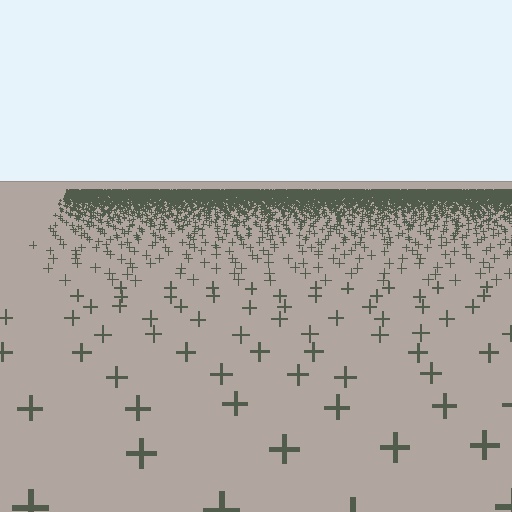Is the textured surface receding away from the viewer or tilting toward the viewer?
The surface is receding away from the viewer. Texture elements get smaller and denser toward the top.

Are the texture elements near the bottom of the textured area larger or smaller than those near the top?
Larger. Near the bottom, elements are closer to the viewer and appear at a bigger on-screen size.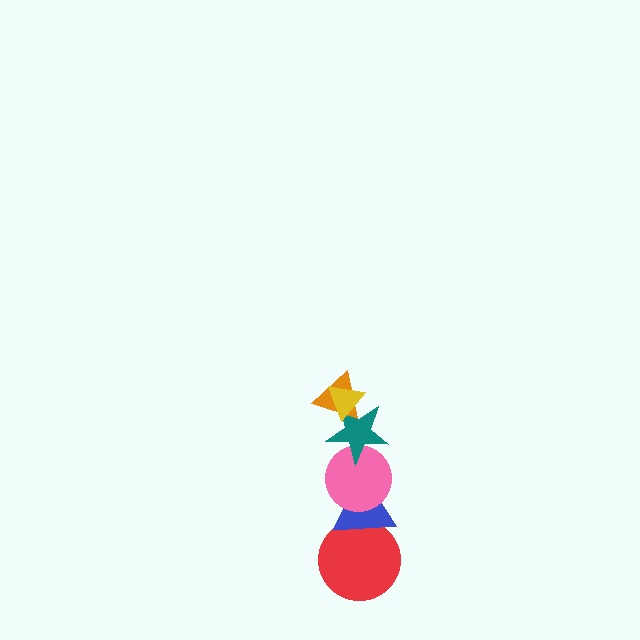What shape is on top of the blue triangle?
The pink circle is on top of the blue triangle.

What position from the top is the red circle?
The red circle is 6th from the top.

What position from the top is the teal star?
The teal star is 3rd from the top.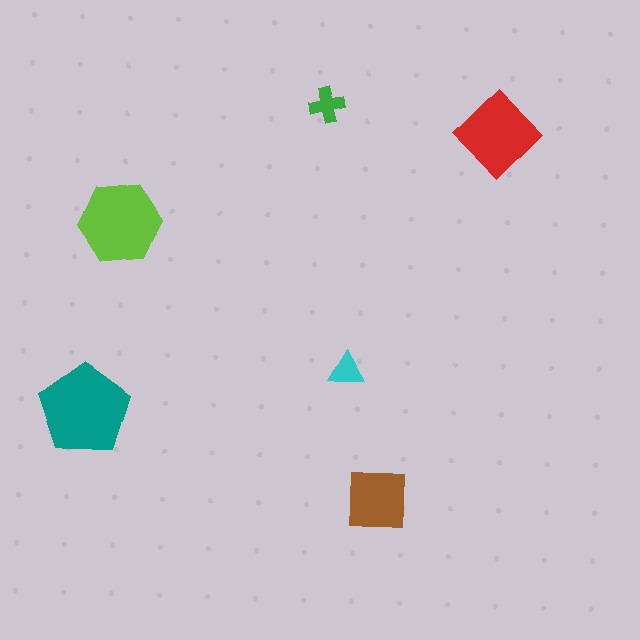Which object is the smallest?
The cyan triangle.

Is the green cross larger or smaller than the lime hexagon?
Smaller.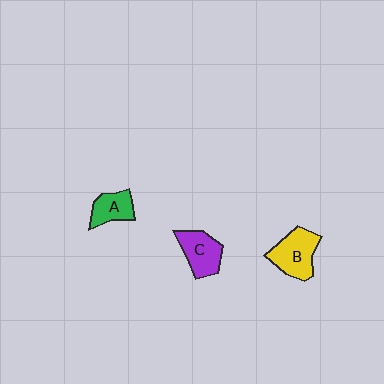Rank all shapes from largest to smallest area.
From largest to smallest: B (yellow), C (purple), A (green).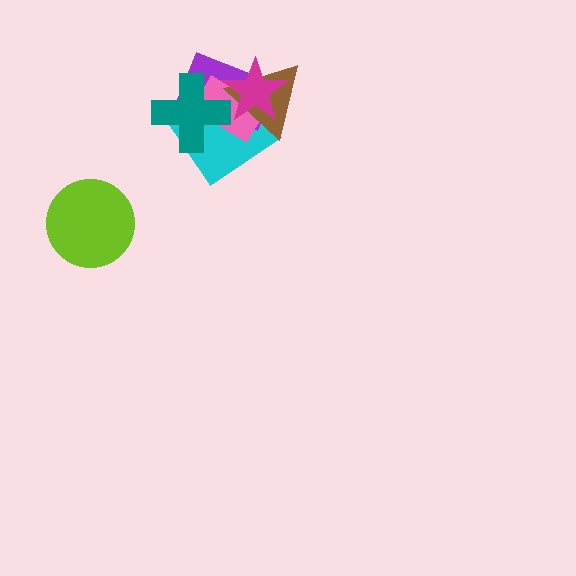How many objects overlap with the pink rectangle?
5 objects overlap with the pink rectangle.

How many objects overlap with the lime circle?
0 objects overlap with the lime circle.